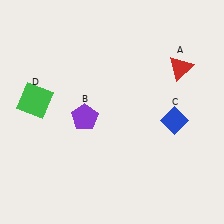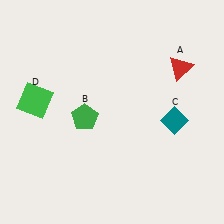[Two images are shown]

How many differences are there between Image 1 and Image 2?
There are 2 differences between the two images.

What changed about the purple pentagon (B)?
In Image 1, B is purple. In Image 2, it changed to green.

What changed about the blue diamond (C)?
In Image 1, C is blue. In Image 2, it changed to teal.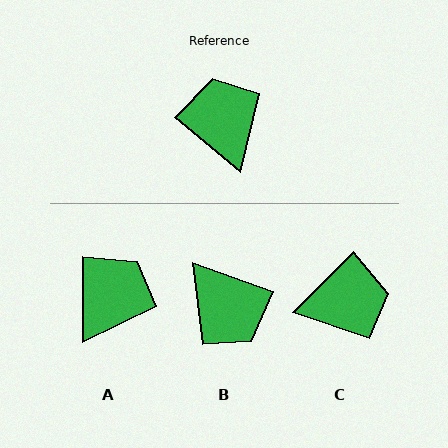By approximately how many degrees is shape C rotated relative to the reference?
Approximately 95 degrees clockwise.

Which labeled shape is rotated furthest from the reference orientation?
B, about 159 degrees away.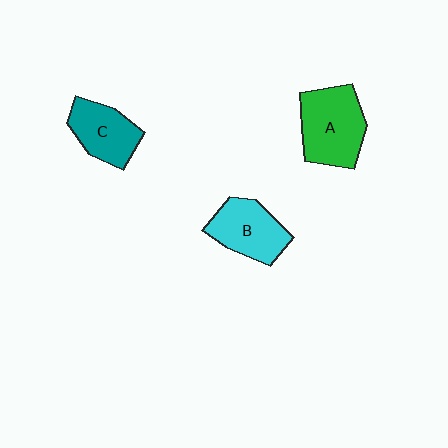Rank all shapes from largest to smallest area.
From largest to smallest: A (green), B (cyan), C (teal).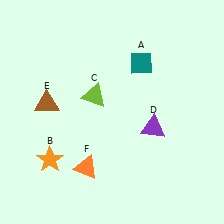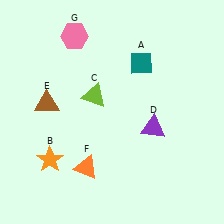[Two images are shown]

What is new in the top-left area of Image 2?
A pink hexagon (G) was added in the top-left area of Image 2.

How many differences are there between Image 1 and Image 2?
There is 1 difference between the two images.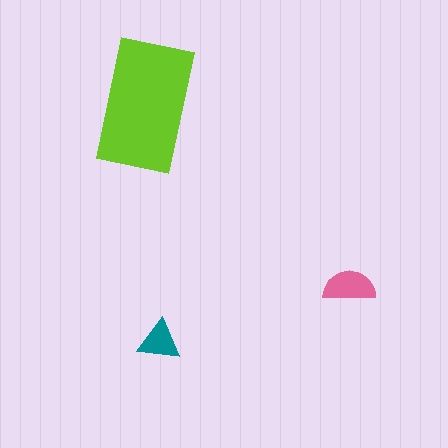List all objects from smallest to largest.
The teal triangle, the pink semicircle, the lime rectangle.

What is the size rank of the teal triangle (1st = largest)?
3rd.